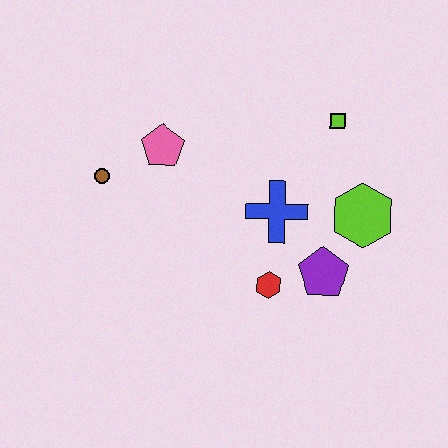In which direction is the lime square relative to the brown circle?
The lime square is to the right of the brown circle.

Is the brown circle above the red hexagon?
Yes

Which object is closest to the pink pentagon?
The brown circle is closest to the pink pentagon.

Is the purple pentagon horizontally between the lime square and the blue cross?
Yes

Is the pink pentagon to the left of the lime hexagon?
Yes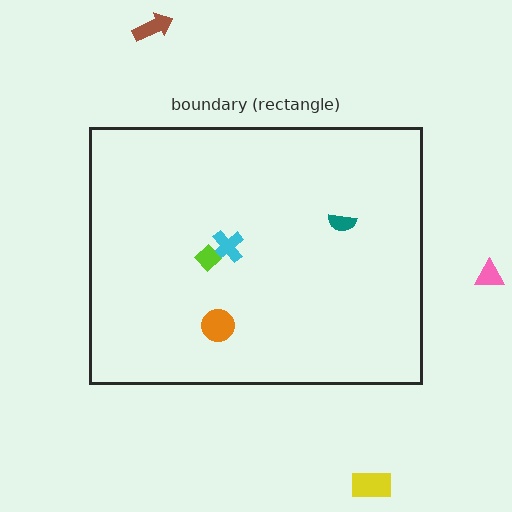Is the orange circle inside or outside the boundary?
Inside.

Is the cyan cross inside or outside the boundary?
Inside.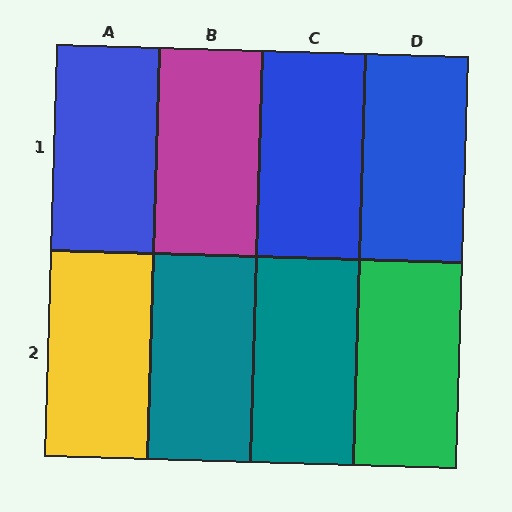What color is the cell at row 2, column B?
Teal.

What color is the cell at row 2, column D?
Green.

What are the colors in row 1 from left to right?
Blue, magenta, blue, blue.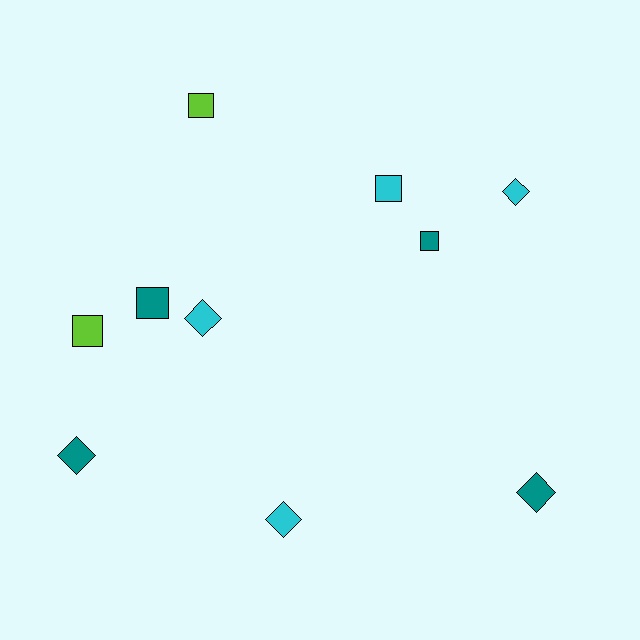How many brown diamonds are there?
There are no brown diamonds.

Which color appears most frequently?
Teal, with 4 objects.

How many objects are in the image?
There are 10 objects.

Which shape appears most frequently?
Diamond, with 5 objects.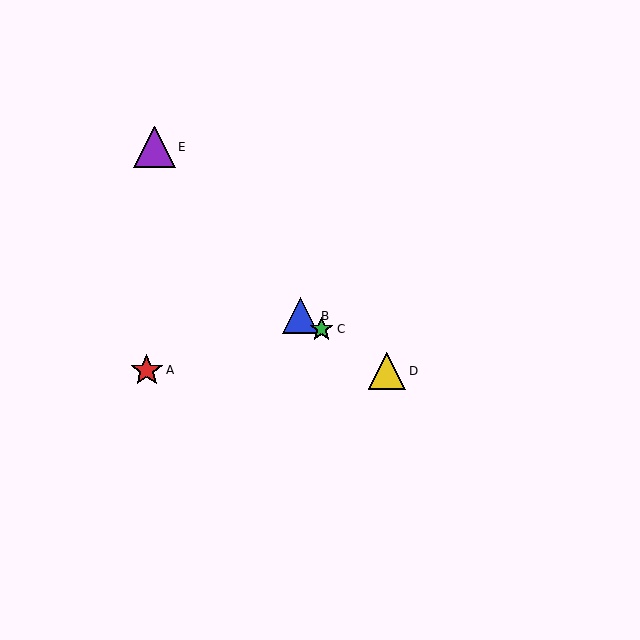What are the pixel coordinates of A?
Object A is at (147, 370).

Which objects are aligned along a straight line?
Objects B, C, D are aligned along a straight line.